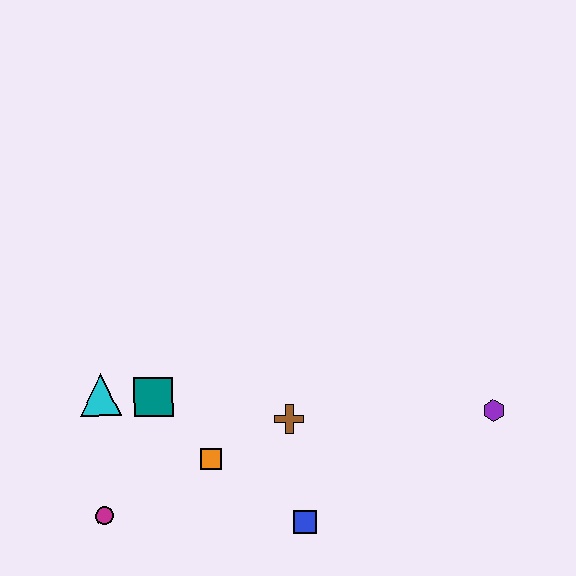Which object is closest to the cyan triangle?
The teal square is closest to the cyan triangle.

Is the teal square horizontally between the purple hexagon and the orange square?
No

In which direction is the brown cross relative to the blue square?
The brown cross is above the blue square.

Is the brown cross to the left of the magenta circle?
No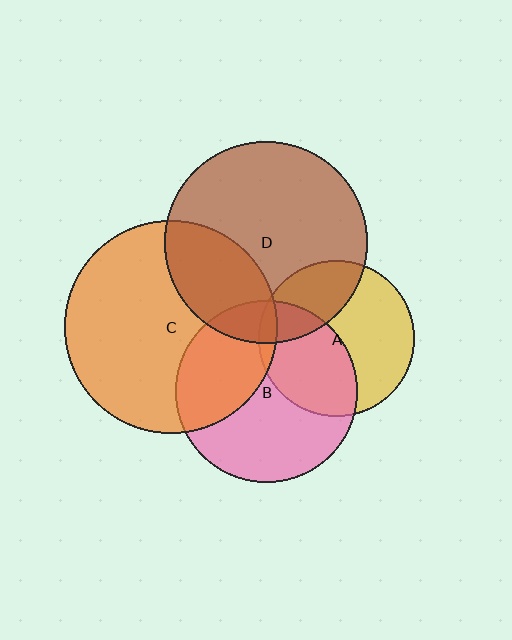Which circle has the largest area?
Circle C (orange).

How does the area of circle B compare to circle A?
Approximately 1.4 times.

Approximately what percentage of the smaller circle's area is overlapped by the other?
Approximately 30%.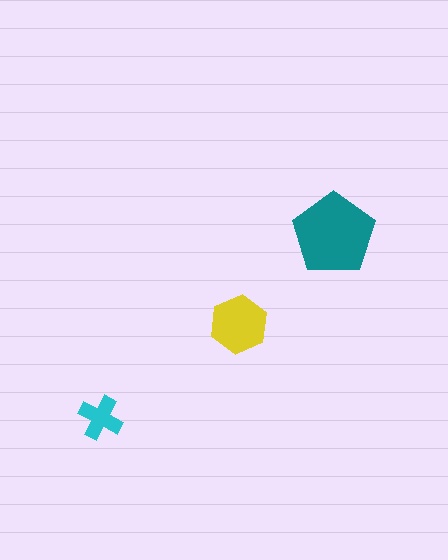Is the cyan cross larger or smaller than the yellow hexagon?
Smaller.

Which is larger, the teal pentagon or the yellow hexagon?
The teal pentagon.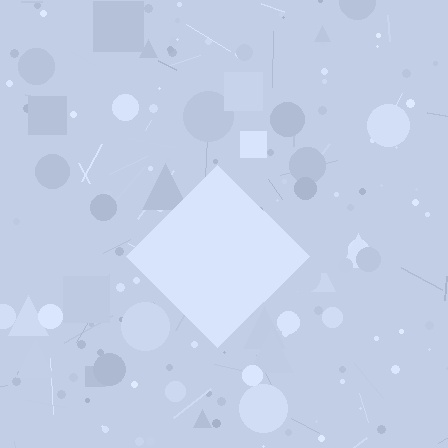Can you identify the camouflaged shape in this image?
The camouflaged shape is a diamond.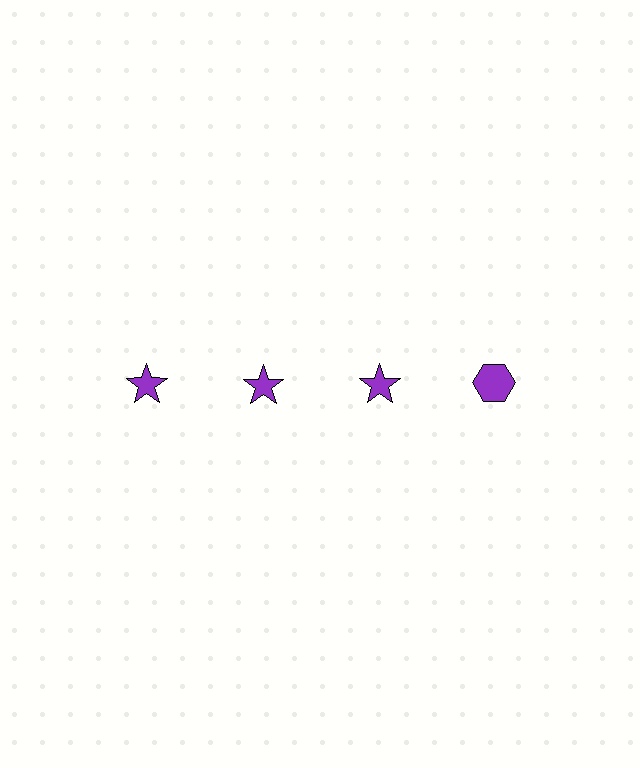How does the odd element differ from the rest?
It has a different shape: hexagon instead of star.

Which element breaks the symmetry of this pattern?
The purple hexagon in the top row, second from right column breaks the symmetry. All other shapes are purple stars.